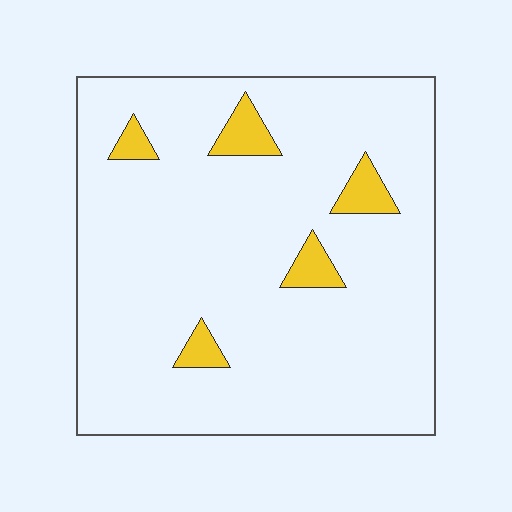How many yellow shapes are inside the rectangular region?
5.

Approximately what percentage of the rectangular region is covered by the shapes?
Approximately 5%.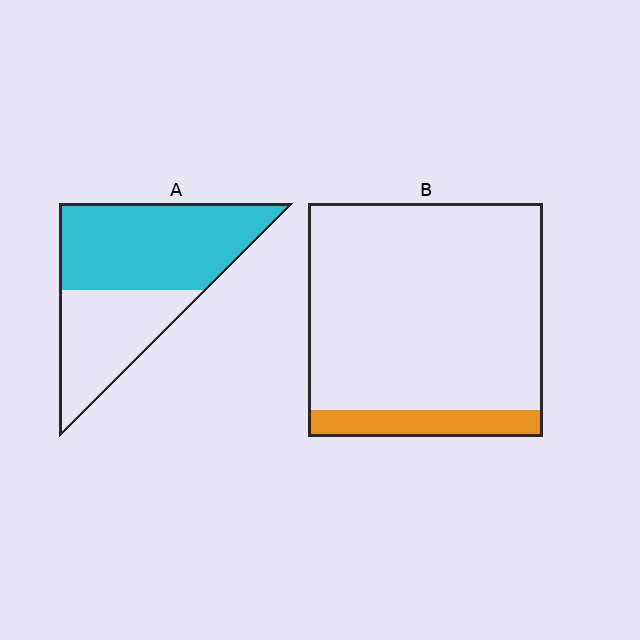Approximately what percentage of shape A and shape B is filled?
A is approximately 60% and B is approximately 10%.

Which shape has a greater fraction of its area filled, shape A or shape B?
Shape A.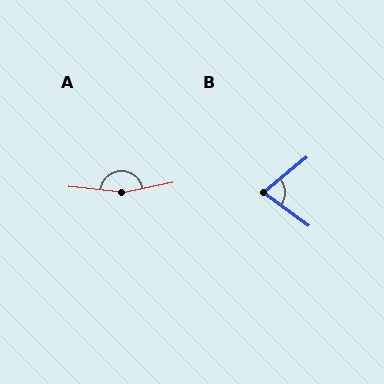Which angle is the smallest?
B, at approximately 76 degrees.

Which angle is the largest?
A, at approximately 163 degrees.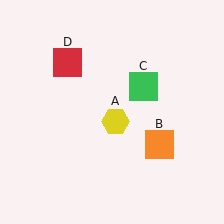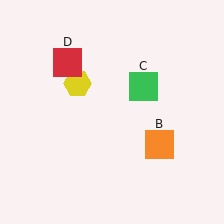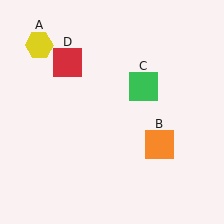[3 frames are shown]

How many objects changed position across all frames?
1 object changed position: yellow hexagon (object A).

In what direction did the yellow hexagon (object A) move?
The yellow hexagon (object A) moved up and to the left.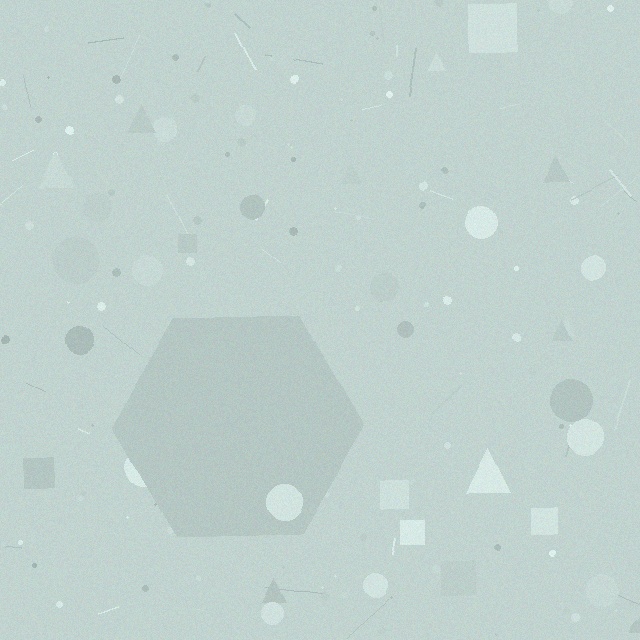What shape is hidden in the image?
A hexagon is hidden in the image.